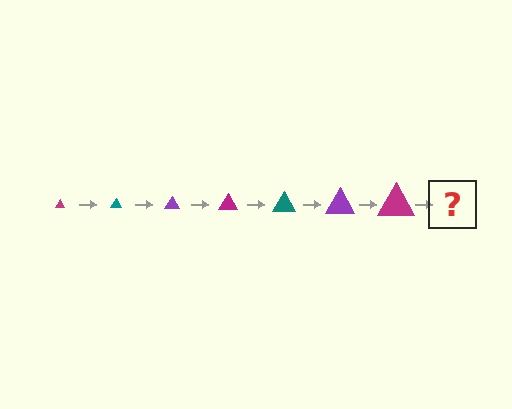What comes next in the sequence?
The next element should be a teal triangle, larger than the previous one.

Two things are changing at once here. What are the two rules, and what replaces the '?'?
The two rules are that the triangle grows larger each step and the color cycles through magenta, teal, and purple. The '?' should be a teal triangle, larger than the previous one.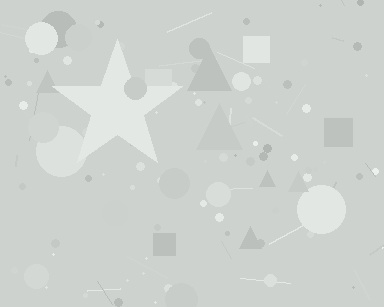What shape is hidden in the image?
A star is hidden in the image.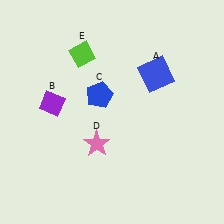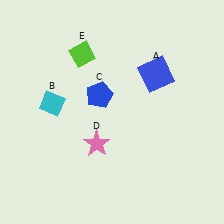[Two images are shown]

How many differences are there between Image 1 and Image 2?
There is 1 difference between the two images.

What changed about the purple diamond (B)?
In Image 1, B is purple. In Image 2, it changed to cyan.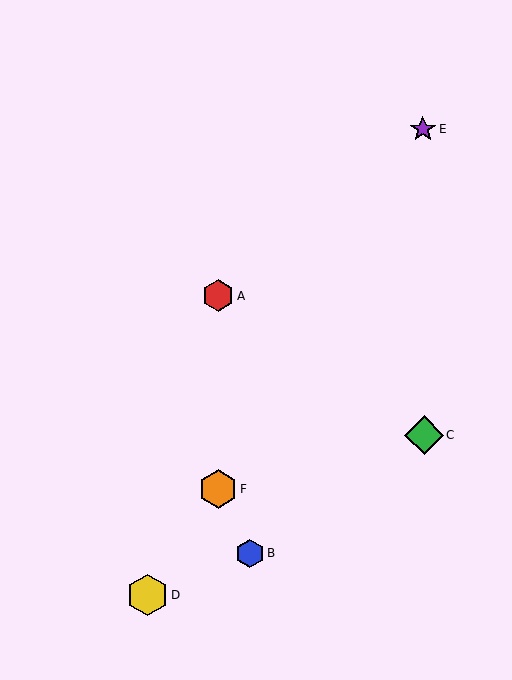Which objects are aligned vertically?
Objects A, F are aligned vertically.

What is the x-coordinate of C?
Object C is at x≈424.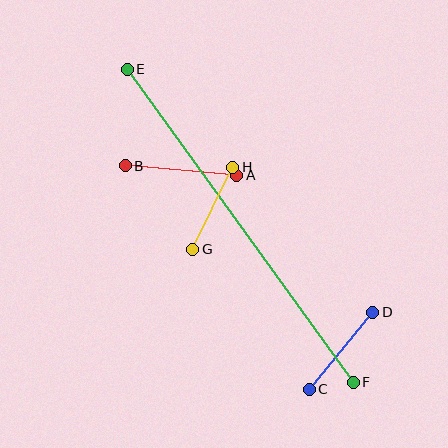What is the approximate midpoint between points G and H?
The midpoint is at approximately (213, 208) pixels.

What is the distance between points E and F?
The distance is approximately 386 pixels.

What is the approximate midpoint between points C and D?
The midpoint is at approximately (341, 351) pixels.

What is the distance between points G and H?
The distance is approximately 91 pixels.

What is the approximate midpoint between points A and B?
The midpoint is at approximately (181, 170) pixels.